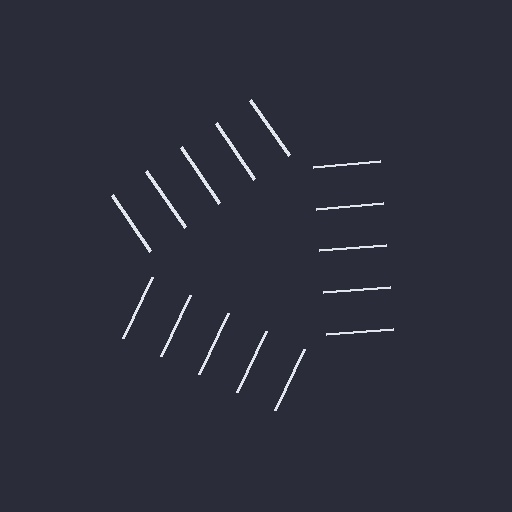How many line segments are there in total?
15 — 5 along each of the 3 edges.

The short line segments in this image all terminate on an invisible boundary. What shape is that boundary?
An illusory triangle — the line segments terminate on its edges but no continuous stroke is drawn.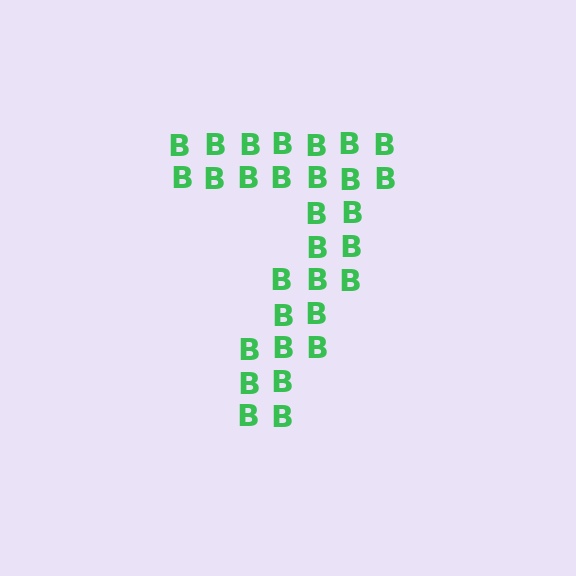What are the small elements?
The small elements are letter B's.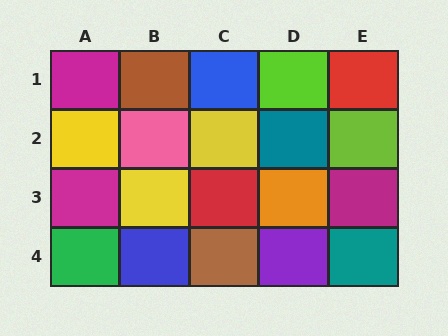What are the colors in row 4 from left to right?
Green, blue, brown, purple, teal.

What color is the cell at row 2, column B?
Pink.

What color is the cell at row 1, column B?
Brown.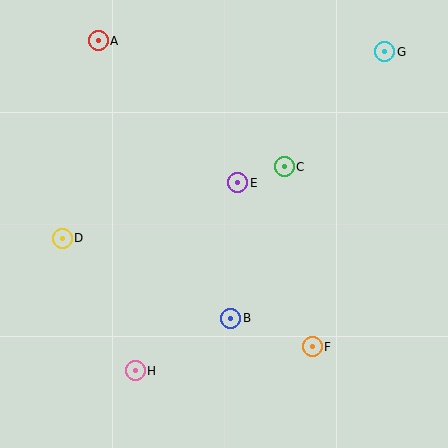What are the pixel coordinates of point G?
Point G is at (385, 52).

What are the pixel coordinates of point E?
Point E is at (238, 183).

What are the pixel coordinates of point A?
Point A is at (98, 41).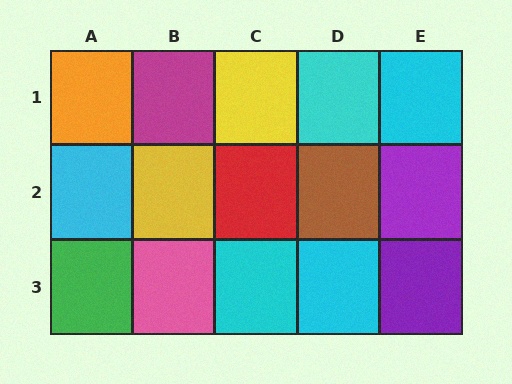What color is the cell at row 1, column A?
Orange.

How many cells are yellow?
2 cells are yellow.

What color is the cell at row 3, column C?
Cyan.